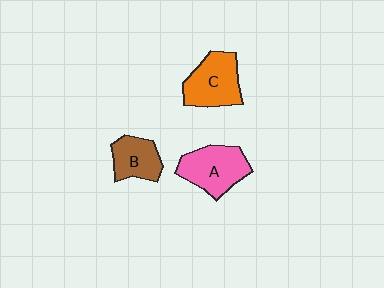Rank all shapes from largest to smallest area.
From largest to smallest: A (pink), C (orange), B (brown).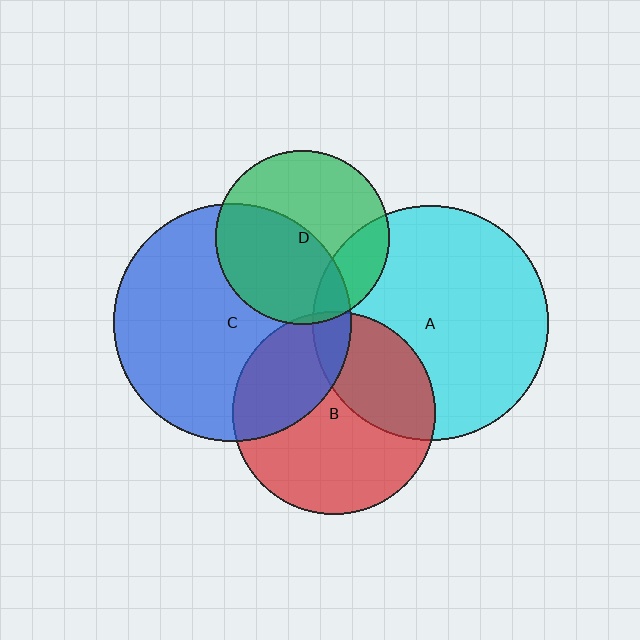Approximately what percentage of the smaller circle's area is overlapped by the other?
Approximately 30%.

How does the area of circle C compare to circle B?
Approximately 1.4 times.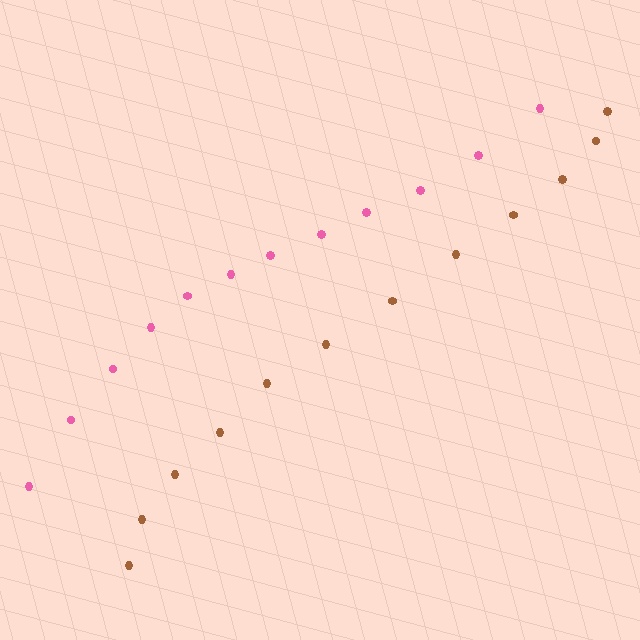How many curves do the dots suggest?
There are 2 distinct paths.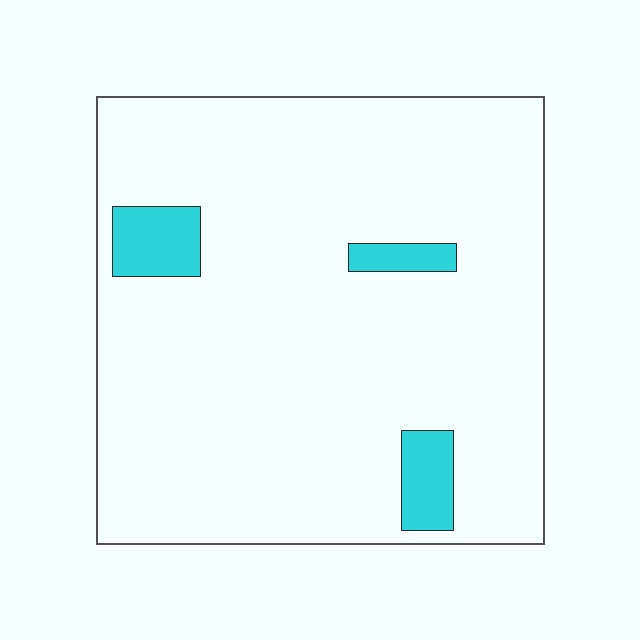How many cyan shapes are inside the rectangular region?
3.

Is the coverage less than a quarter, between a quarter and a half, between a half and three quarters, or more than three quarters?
Less than a quarter.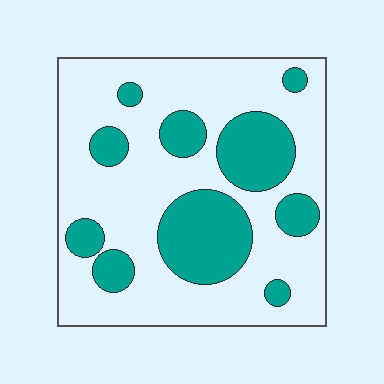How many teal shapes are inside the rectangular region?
10.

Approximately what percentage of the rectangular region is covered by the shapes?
Approximately 30%.